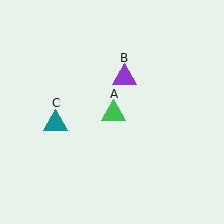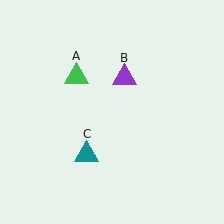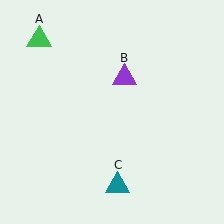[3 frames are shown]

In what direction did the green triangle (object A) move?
The green triangle (object A) moved up and to the left.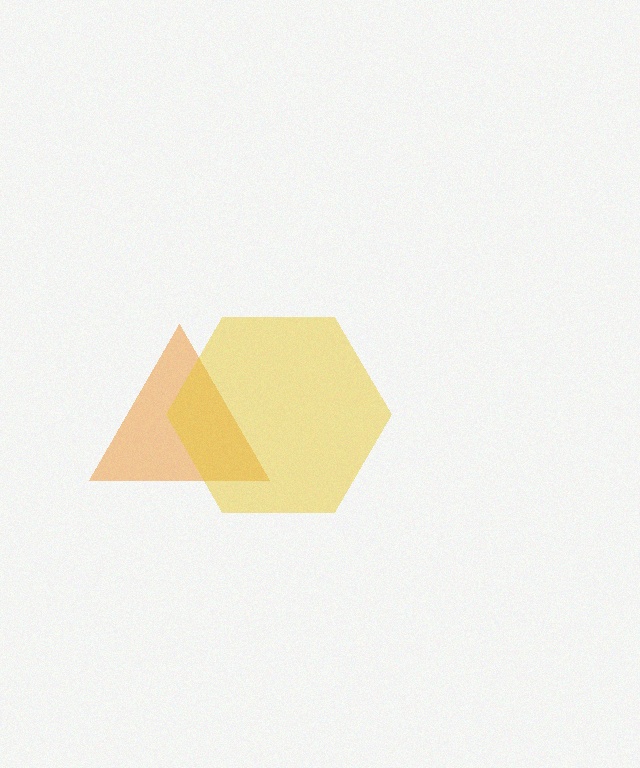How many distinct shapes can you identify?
There are 2 distinct shapes: an orange triangle, a yellow hexagon.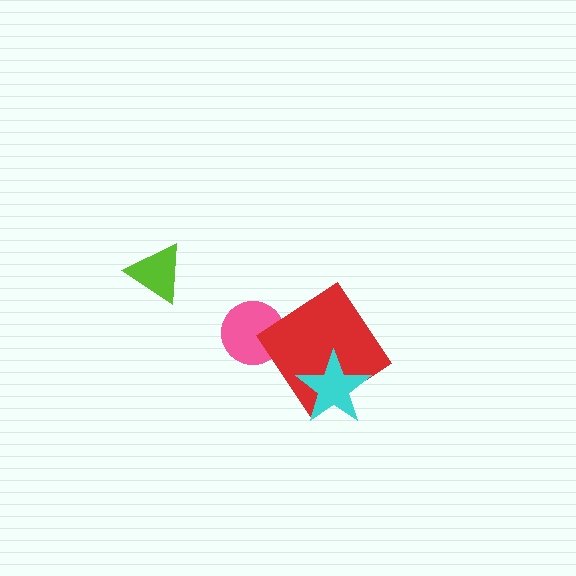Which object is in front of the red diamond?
The cyan star is in front of the red diamond.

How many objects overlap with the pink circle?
0 objects overlap with the pink circle.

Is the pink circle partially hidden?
No, no other shape covers it.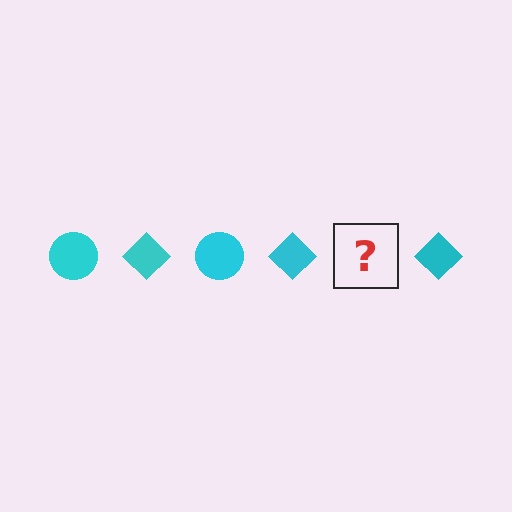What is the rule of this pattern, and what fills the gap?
The rule is that the pattern cycles through circle, diamond shapes in cyan. The gap should be filled with a cyan circle.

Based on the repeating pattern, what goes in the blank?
The blank should be a cyan circle.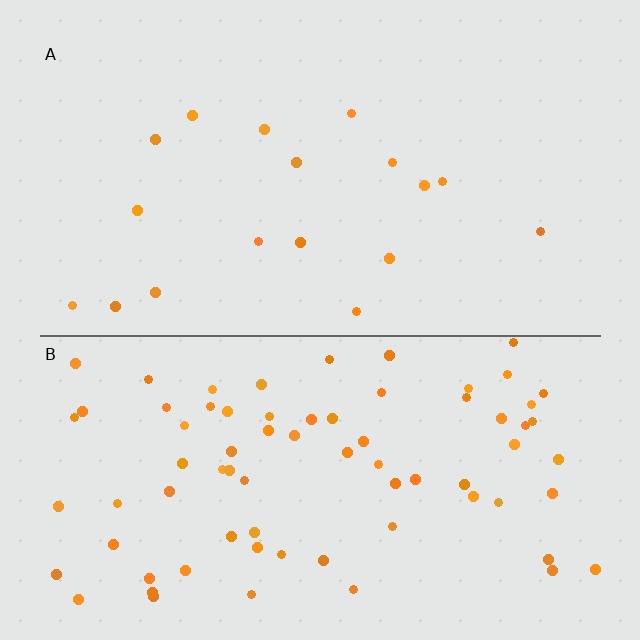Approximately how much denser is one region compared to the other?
Approximately 4.2× — region B over region A.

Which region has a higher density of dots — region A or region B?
B (the bottom).